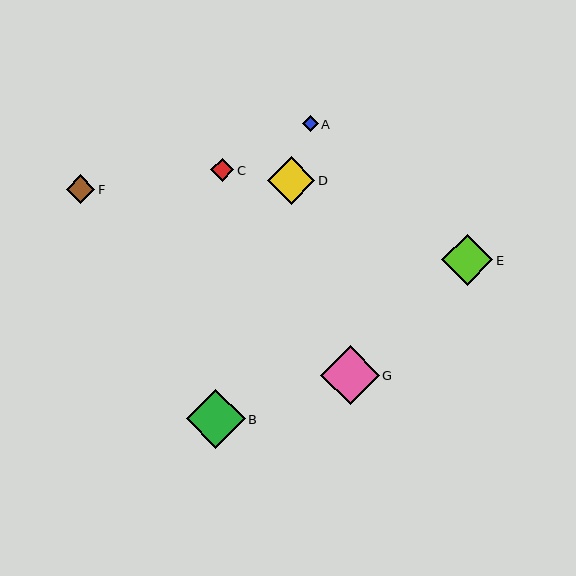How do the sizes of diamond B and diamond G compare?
Diamond B and diamond G are approximately the same size.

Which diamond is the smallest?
Diamond A is the smallest with a size of approximately 16 pixels.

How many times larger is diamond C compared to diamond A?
Diamond C is approximately 1.5 times the size of diamond A.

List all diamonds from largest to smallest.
From largest to smallest: B, G, E, D, F, C, A.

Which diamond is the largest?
Diamond B is the largest with a size of approximately 59 pixels.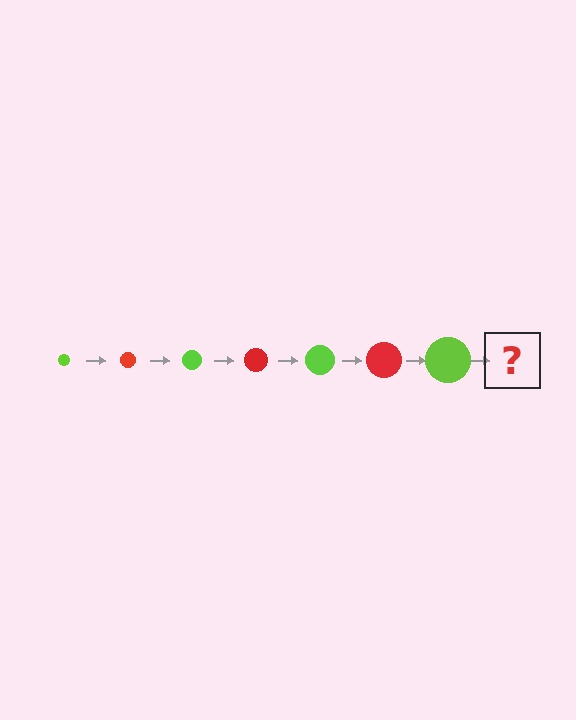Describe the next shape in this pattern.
It should be a red circle, larger than the previous one.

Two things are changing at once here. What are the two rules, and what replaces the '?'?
The two rules are that the circle grows larger each step and the color cycles through lime and red. The '?' should be a red circle, larger than the previous one.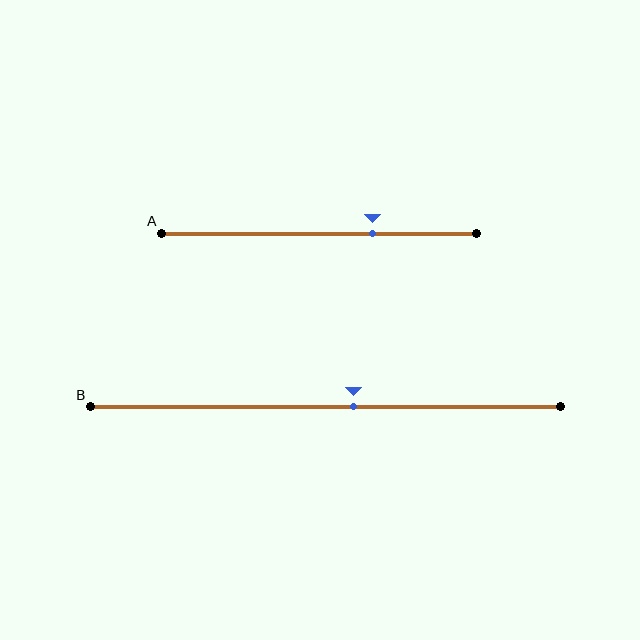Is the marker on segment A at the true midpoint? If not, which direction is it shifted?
No, the marker on segment A is shifted to the right by about 17% of the segment length.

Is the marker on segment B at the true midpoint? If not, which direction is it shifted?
No, the marker on segment B is shifted to the right by about 6% of the segment length.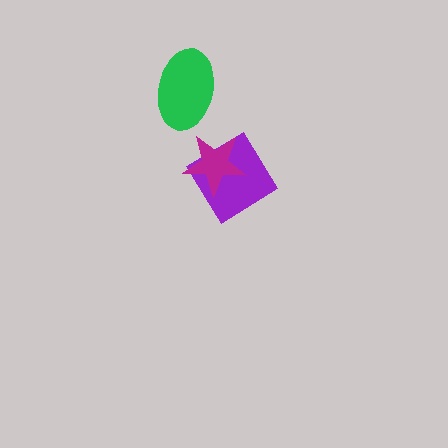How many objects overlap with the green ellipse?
0 objects overlap with the green ellipse.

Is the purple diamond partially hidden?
Yes, it is partially covered by another shape.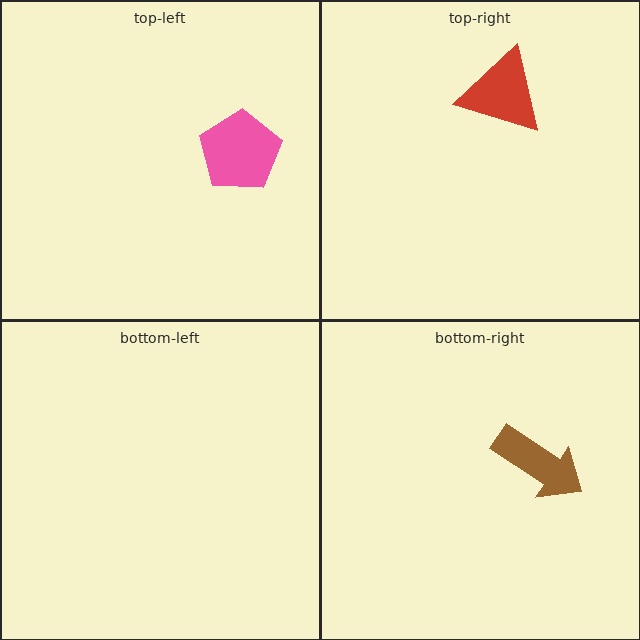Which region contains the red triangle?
The top-right region.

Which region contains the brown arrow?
The bottom-right region.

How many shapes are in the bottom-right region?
1.